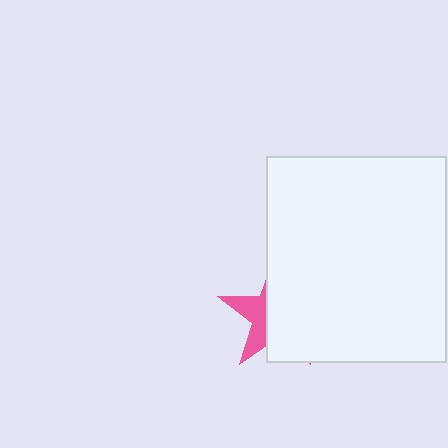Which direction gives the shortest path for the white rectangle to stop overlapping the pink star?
Moving right gives the shortest separation.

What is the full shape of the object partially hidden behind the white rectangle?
The partially hidden object is a pink star.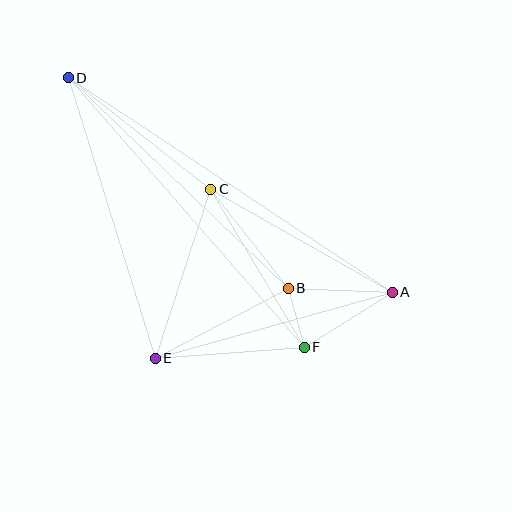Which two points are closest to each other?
Points B and F are closest to each other.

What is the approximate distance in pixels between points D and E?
The distance between D and E is approximately 294 pixels.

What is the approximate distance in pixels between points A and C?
The distance between A and C is approximately 209 pixels.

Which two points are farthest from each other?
Points A and D are farthest from each other.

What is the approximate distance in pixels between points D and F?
The distance between D and F is approximately 359 pixels.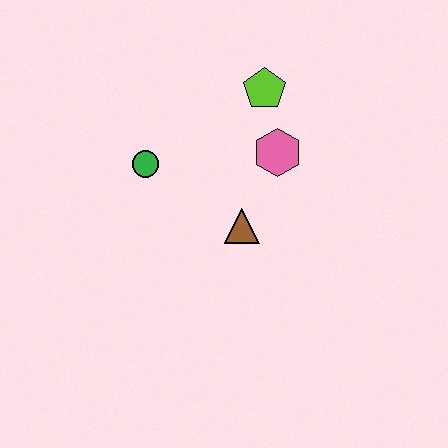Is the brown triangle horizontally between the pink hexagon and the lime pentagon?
No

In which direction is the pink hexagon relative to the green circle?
The pink hexagon is to the right of the green circle.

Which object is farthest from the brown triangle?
The lime pentagon is farthest from the brown triangle.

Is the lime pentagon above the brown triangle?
Yes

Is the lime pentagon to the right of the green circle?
Yes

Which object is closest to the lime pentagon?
The pink hexagon is closest to the lime pentagon.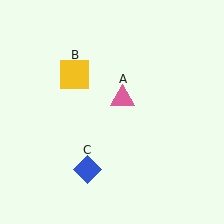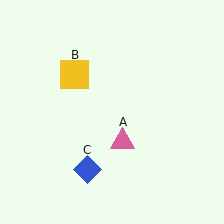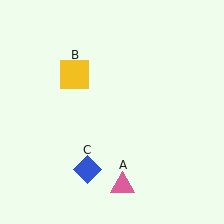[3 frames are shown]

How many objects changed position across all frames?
1 object changed position: pink triangle (object A).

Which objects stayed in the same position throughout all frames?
Yellow square (object B) and blue diamond (object C) remained stationary.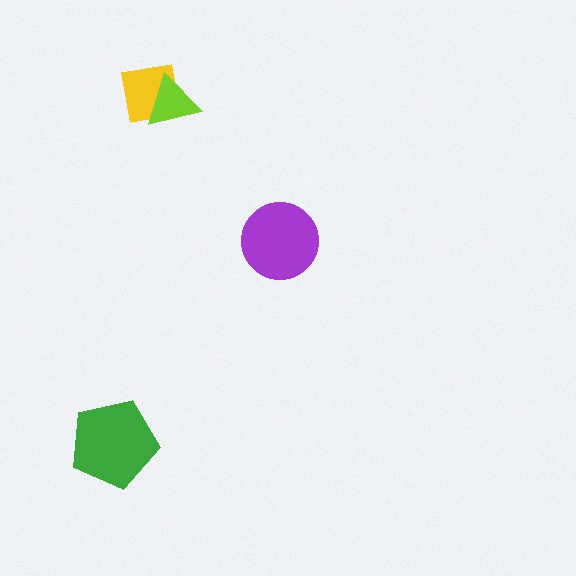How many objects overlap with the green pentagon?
0 objects overlap with the green pentagon.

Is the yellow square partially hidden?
Yes, it is partially covered by another shape.